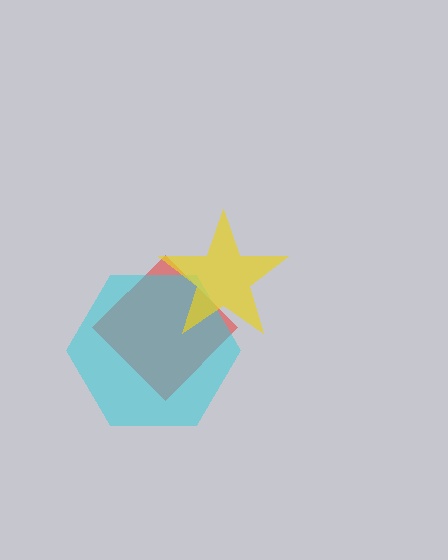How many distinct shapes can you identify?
There are 3 distinct shapes: a red diamond, a cyan hexagon, a yellow star.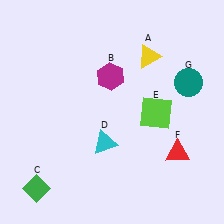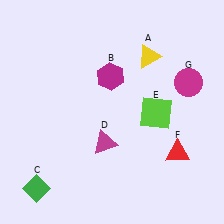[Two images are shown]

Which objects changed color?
D changed from cyan to magenta. G changed from teal to magenta.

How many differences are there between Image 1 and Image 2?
There are 2 differences between the two images.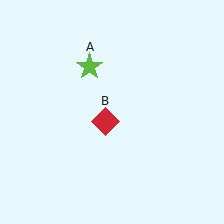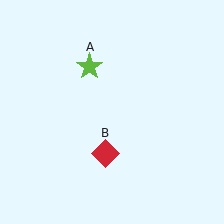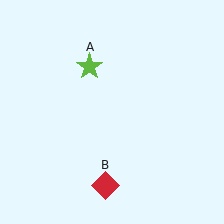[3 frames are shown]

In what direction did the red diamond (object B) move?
The red diamond (object B) moved down.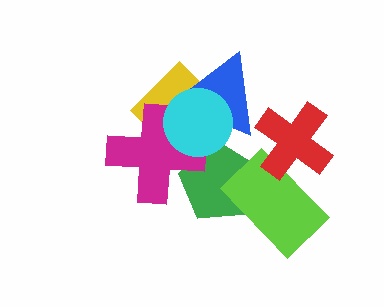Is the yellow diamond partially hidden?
Yes, it is partially covered by another shape.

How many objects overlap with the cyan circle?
4 objects overlap with the cyan circle.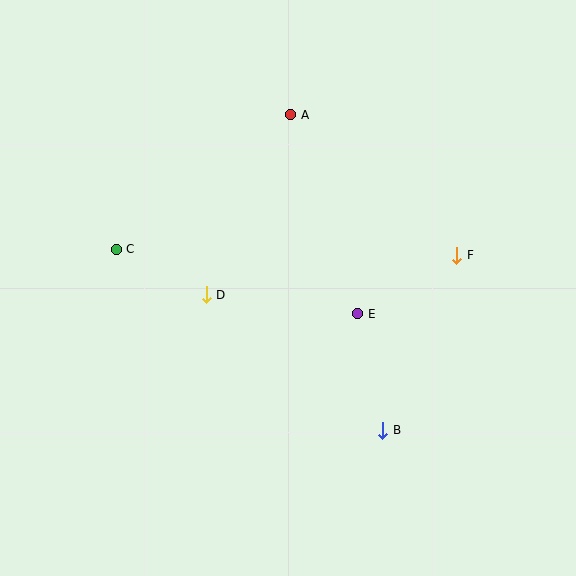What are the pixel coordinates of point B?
Point B is at (383, 430).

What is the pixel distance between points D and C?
The distance between D and C is 101 pixels.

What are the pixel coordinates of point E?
Point E is at (358, 314).